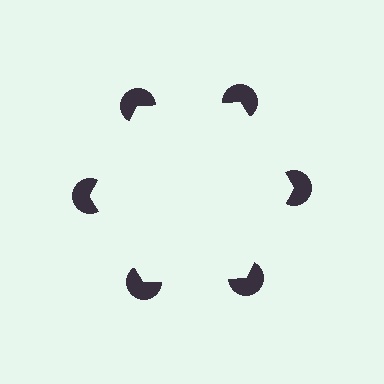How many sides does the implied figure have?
6 sides.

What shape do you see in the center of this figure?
An illusory hexagon — its edges are inferred from the aligned wedge cuts in the pac-man discs, not physically drawn.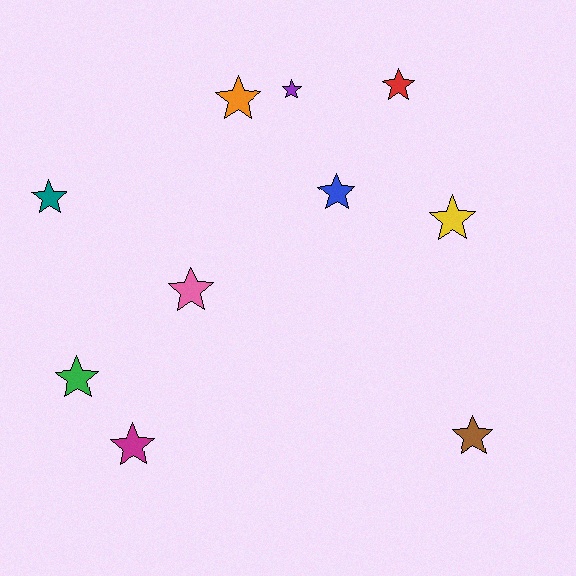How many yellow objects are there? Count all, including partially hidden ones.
There is 1 yellow object.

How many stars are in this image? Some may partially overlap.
There are 10 stars.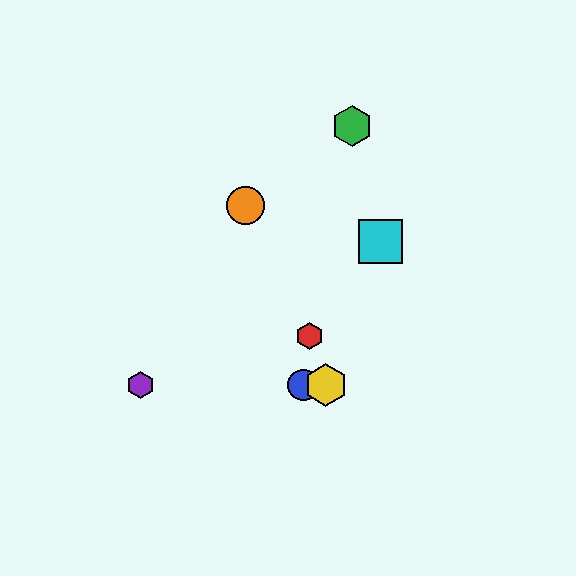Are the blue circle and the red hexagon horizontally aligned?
No, the blue circle is at y≈385 and the red hexagon is at y≈336.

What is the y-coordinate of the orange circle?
The orange circle is at y≈206.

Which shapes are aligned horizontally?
The blue circle, the yellow hexagon, the purple hexagon are aligned horizontally.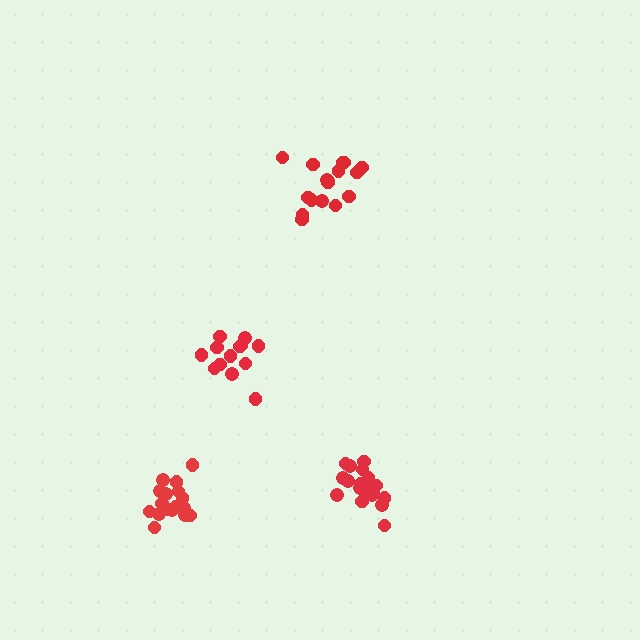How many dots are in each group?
Group 1: 17 dots, Group 2: 13 dots, Group 3: 17 dots, Group 4: 19 dots (66 total).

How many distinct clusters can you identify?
There are 4 distinct clusters.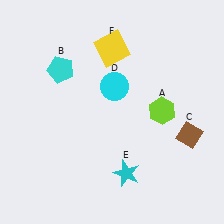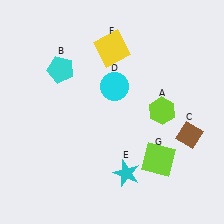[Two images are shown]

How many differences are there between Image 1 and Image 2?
There is 1 difference between the two images.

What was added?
A lime square (G) was added in Image 2.